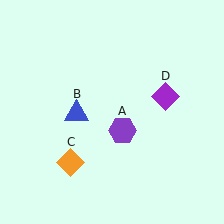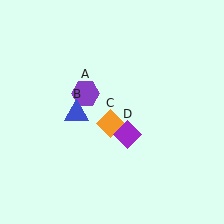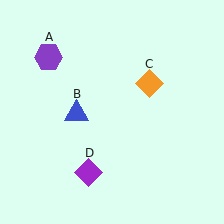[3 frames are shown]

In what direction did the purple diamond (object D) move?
The purple diamond (object D) moved down and to the left.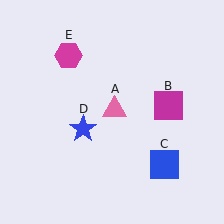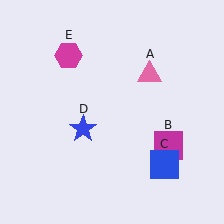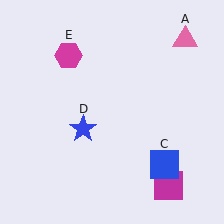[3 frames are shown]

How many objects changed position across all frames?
2 objects changed position: pink triangle (object A), magenta square (object B).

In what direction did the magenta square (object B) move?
The magenta square (object B) moved down.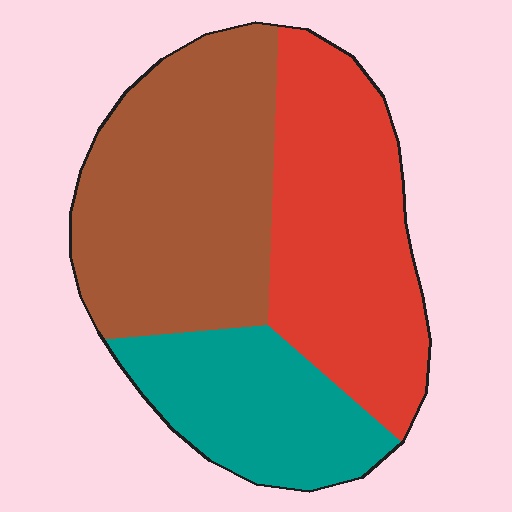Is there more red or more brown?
Brown.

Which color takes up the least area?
Teal, at roughly 25%.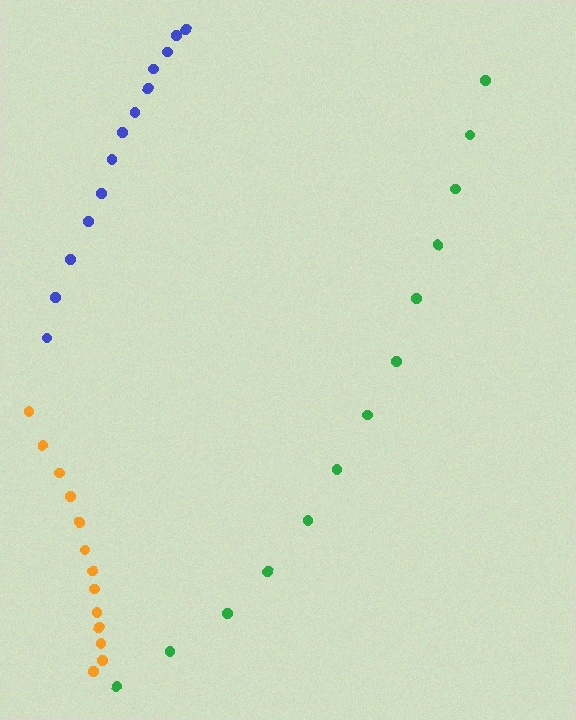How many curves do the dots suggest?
There are 3 distinct paths.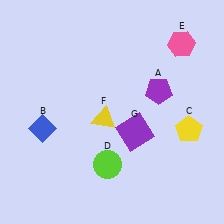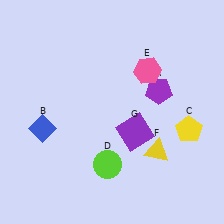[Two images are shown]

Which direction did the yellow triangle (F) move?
The yellow triangle (F) moved right.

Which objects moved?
The objects that moved are: the pink hexagon (E), the yellow triangle (F).